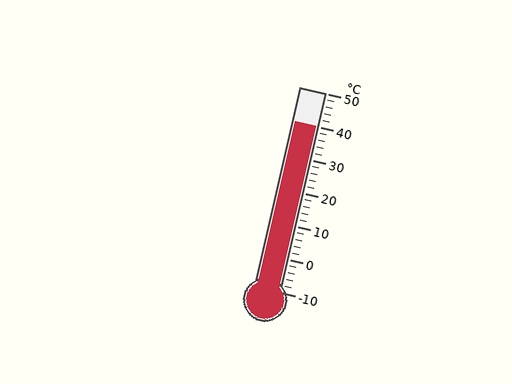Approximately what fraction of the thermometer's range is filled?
The thermometer is filled to approximately 85% of its range.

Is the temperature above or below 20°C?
The temperature is above 20°C.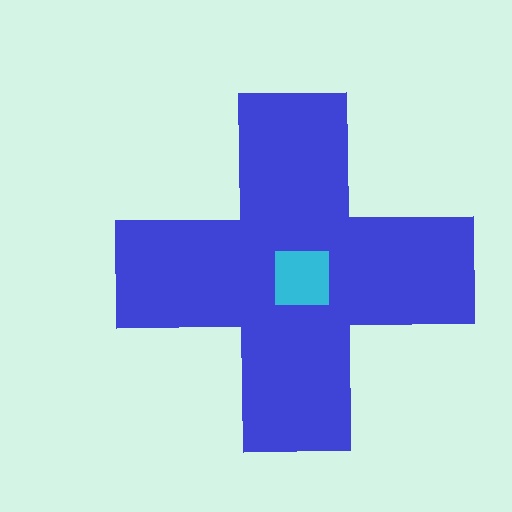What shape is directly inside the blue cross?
The cyan square.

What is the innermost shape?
The cyan square.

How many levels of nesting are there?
2.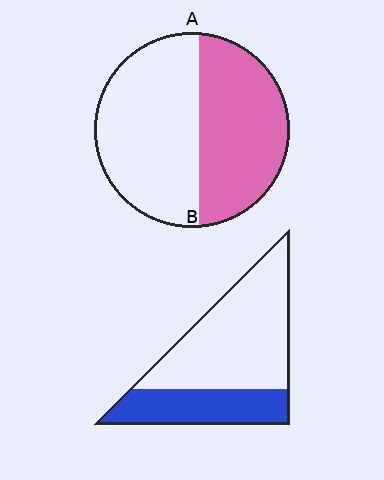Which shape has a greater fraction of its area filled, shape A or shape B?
Shape A.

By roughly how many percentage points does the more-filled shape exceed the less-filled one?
By roughly 10 percentage points (A over B).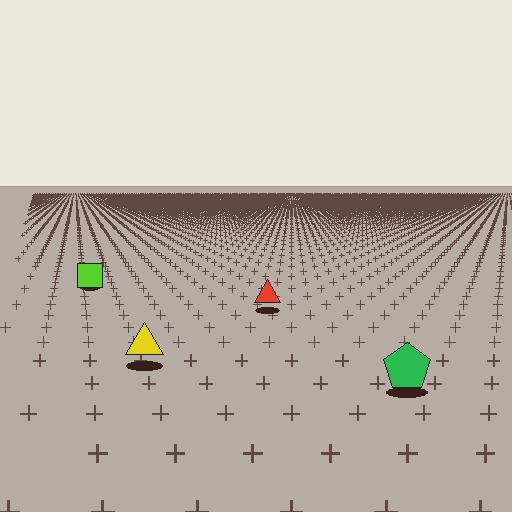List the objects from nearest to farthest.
From nearest to farthest: the green pentagon, the yellow triangle, the red triangle, the lime square.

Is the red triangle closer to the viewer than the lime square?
Yes. The red triangle is closer — you can tell from the texture gradient: the ground texture is coarser near it.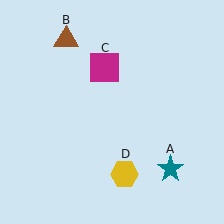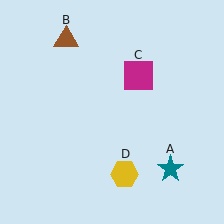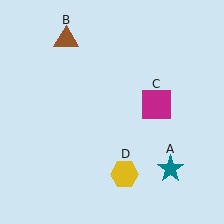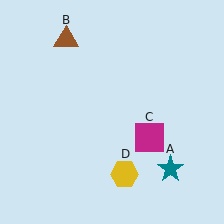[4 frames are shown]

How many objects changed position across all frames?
1 object changed position: magenta square (object C).